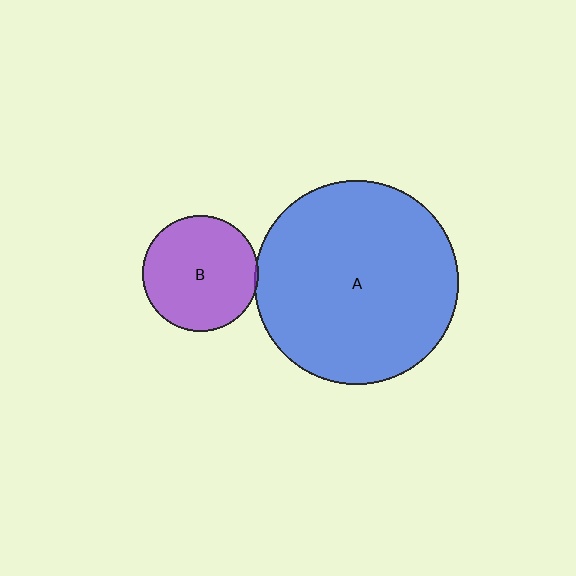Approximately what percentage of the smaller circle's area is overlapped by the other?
Approximately 5%.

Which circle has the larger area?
Circle A (blue).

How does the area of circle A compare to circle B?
Approximately 3.0 times.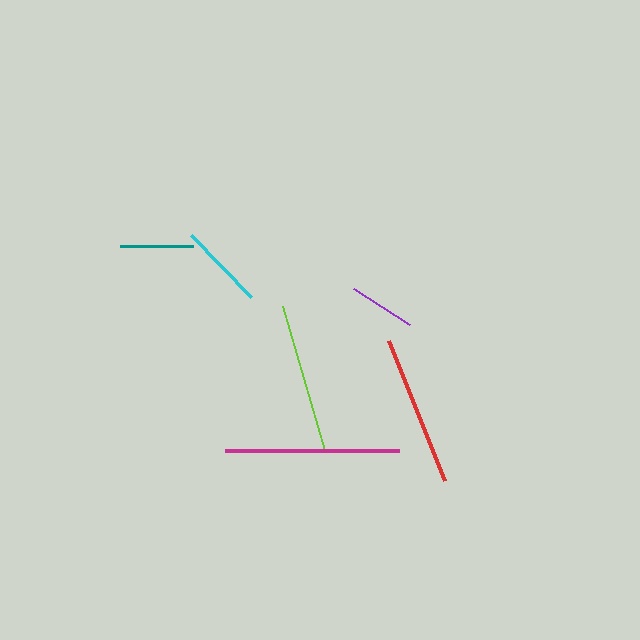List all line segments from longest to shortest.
From longest to shortest: magenta, red, lime, cyan, teal, purple.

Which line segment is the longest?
The magenta line is the longest at approximately 174 pixels.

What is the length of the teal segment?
The teal segment is approximately 73 pixels long.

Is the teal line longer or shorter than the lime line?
The lime line is longer than the teal line.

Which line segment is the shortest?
The purple line is the shortest at approximately 67 pixels.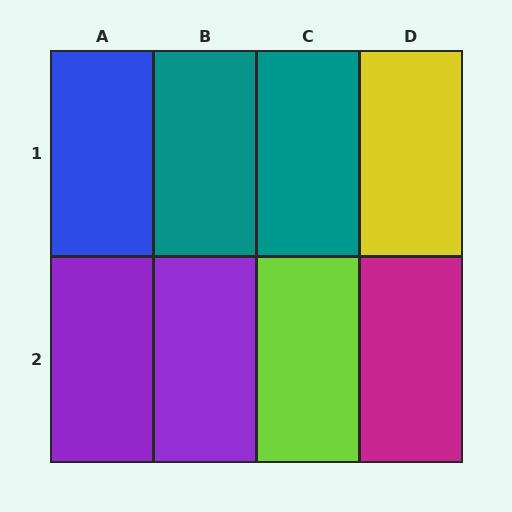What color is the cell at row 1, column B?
Teal.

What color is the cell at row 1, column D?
Yellow.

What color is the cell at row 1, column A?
Blue.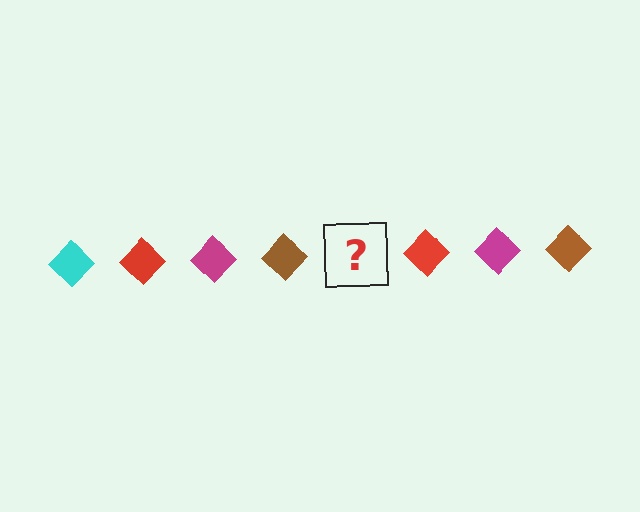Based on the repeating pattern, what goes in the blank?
The blank should be a cyan diamond.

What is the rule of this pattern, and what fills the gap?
The rule is that the pattern cycles through cyan, red, magenta, brown diamonds. The gap should be filled with a cyan diamond.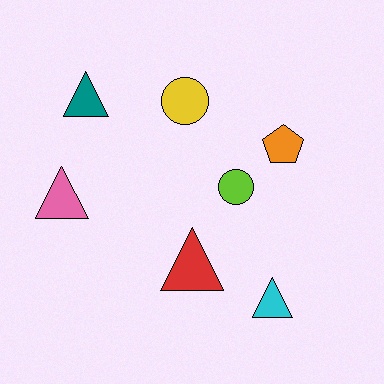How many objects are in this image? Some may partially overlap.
There are 7 objects.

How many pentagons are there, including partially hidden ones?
There is 1 pentagon.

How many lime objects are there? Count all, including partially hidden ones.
There is 1 lime object.